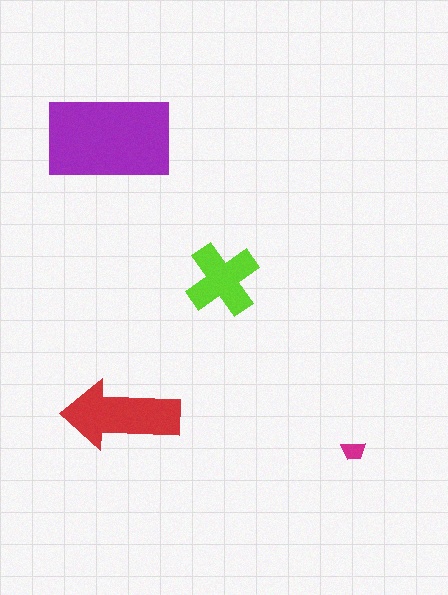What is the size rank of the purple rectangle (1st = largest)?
1st.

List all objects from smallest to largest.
The magenta trapezoid, the lime cross, the red arrow, the purple rectangle.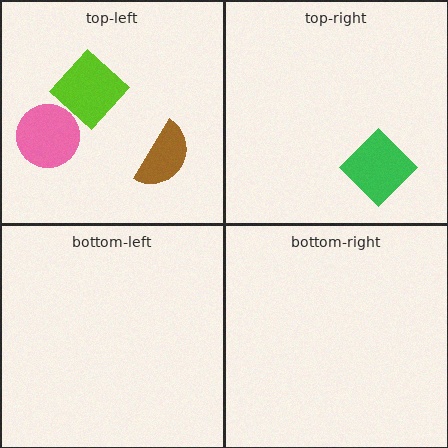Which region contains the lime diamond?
The top-left region.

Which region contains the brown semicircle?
The top-left region.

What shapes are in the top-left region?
The brown semicircle, the pink circle, the lime diamond.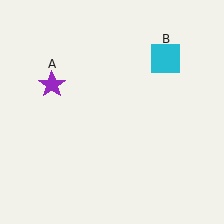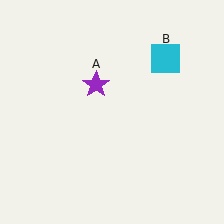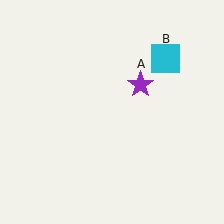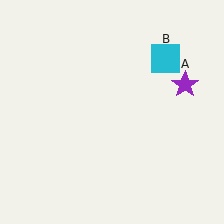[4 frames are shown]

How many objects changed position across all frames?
1 object changed position: purple star (object A).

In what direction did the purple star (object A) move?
The purple star (object A) moved right.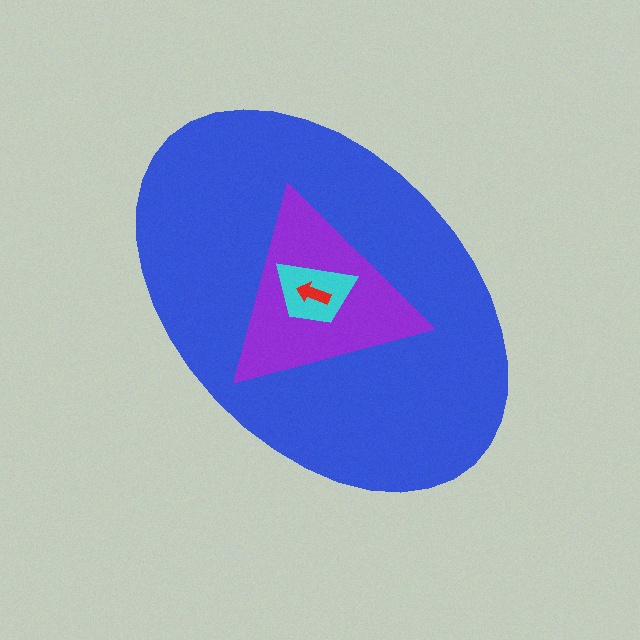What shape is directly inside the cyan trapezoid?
The red arrow.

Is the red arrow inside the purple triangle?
Yes.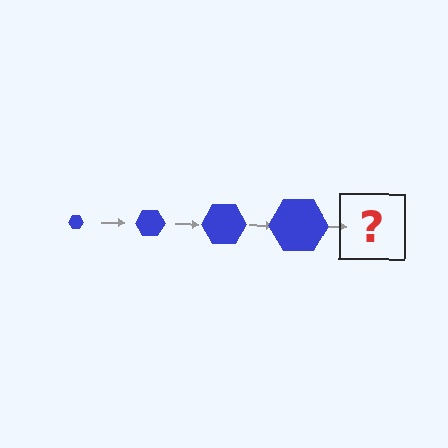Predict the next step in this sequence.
The next step is a blue hexagon, larger than the previous one.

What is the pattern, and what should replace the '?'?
The pattern is that the hexagon gets progressively larger each step. The '?' should be a blue hexagon, larger than the previous one.